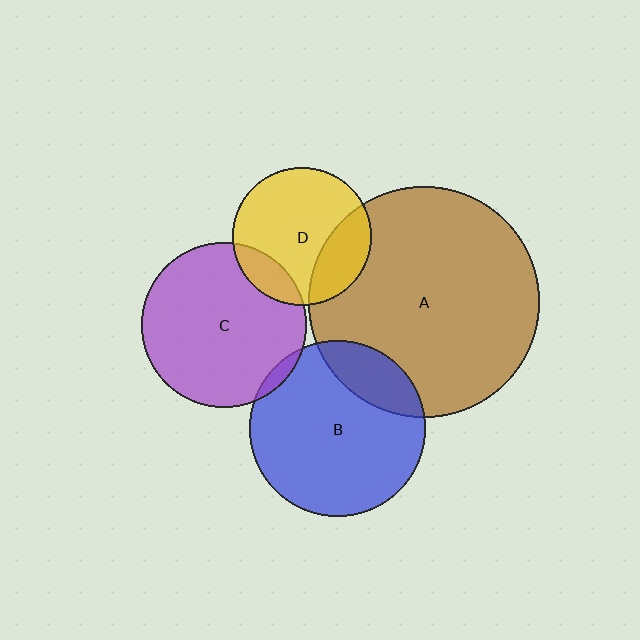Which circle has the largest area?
Circle A (brown).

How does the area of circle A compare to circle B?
Approximately 1.7 times.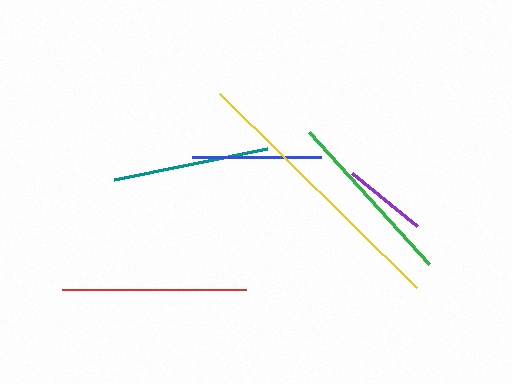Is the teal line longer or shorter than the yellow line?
The yellow line is longer than the teal line.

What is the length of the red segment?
The red segment is approximately 184 pixels long.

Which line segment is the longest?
The yellow line is the longest at approximately 277 pixels.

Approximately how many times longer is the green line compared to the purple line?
The green line is approximately 2.1 times the length of the purple line.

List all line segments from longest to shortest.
From longest to shortest: yellow, red, green, teal, blue, purple.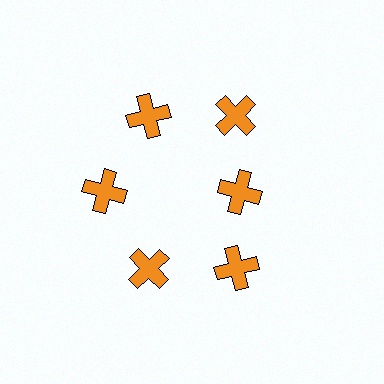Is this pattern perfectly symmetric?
No. The 6 orange crosses are arranged in a ring, but one element near the 3 o'clock position is pulled inward toward the center, breaking the 6-fold rotational symmetry.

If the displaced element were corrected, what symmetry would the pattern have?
It would have 6-fold rotational symmetry — the pattern would map onto itself every 60 degrees.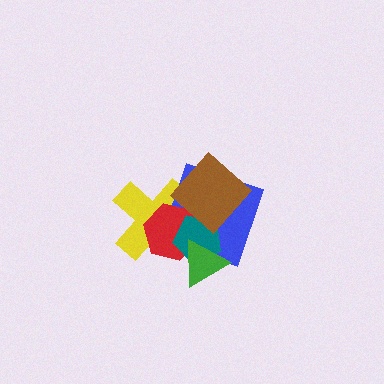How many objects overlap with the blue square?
5 objects overlap with the blue square.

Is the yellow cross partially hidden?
Yes, it is partially covered by another shape.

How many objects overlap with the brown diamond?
3 objects overlap with the brown diamond.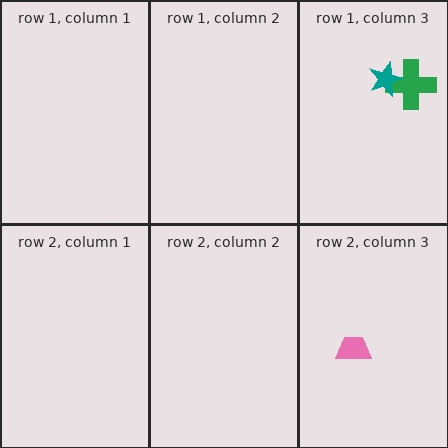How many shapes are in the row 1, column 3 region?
2.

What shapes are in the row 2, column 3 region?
The pink trapezoid.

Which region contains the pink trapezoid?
The row 2, column 3 region.